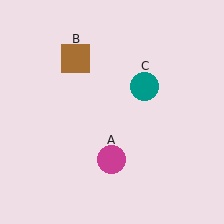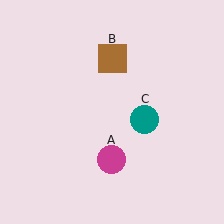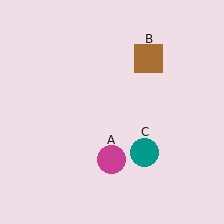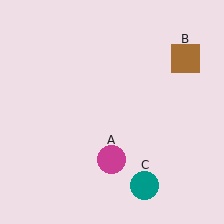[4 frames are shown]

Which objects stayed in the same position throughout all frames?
Magenta circle (object A) remained stationary.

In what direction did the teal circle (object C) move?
The teal circle (object C) moved down.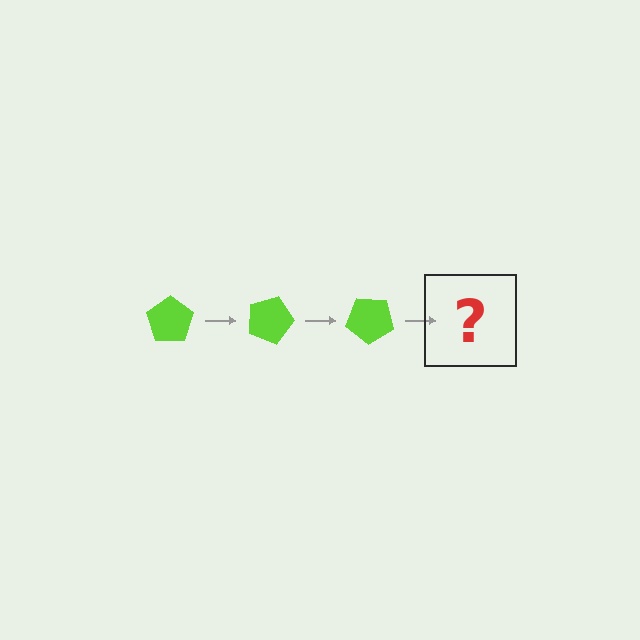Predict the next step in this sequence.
The next step is a lime pentagon rotated 60 degrees.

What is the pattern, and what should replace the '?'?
The pattern is that the pentagon rotates 20 degrees each step. The '?' should be a lime pentagon rotated 60 degrees.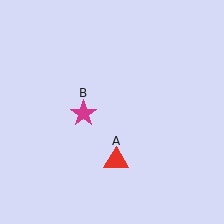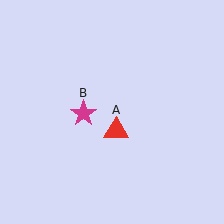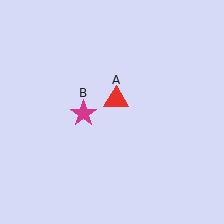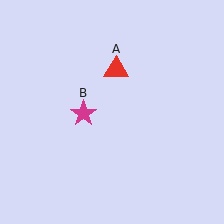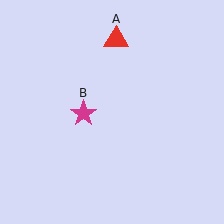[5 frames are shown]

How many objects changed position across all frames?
1 object changed position: red triangle (object A).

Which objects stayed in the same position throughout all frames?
Magenta star (object B) remained stationary.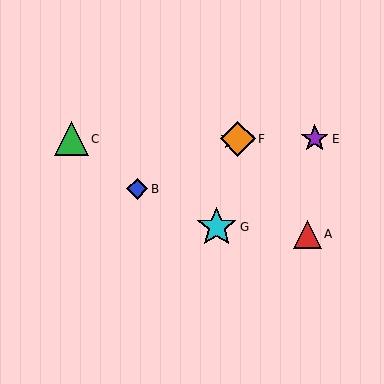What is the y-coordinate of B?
Object B is at y≈189.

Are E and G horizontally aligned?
No, E is at y≈139 and G is at y≈227.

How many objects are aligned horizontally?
4 objects (C, D, E, F) are aligned horizontally.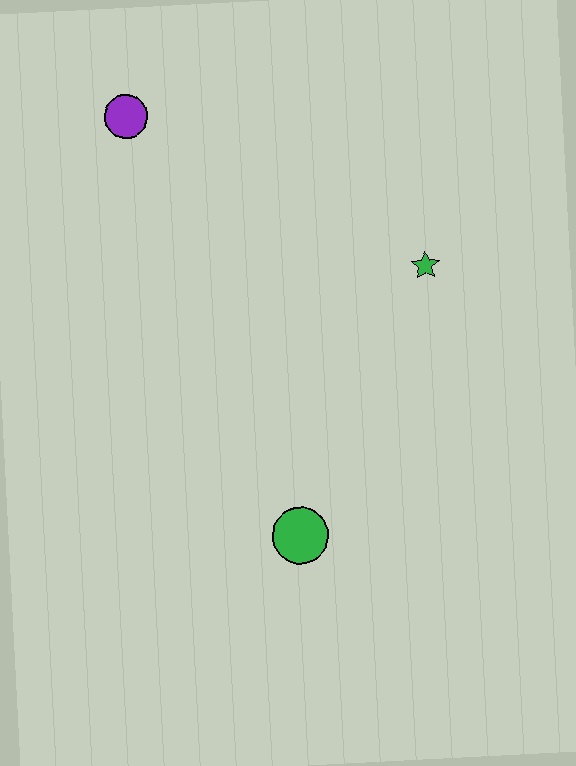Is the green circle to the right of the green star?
No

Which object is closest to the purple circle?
The green star is closest to the purple circle.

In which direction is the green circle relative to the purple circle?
The green circle is below the purple circle.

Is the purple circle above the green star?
Yes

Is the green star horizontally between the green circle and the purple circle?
No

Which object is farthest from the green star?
The purple circle is farthest from the green star.